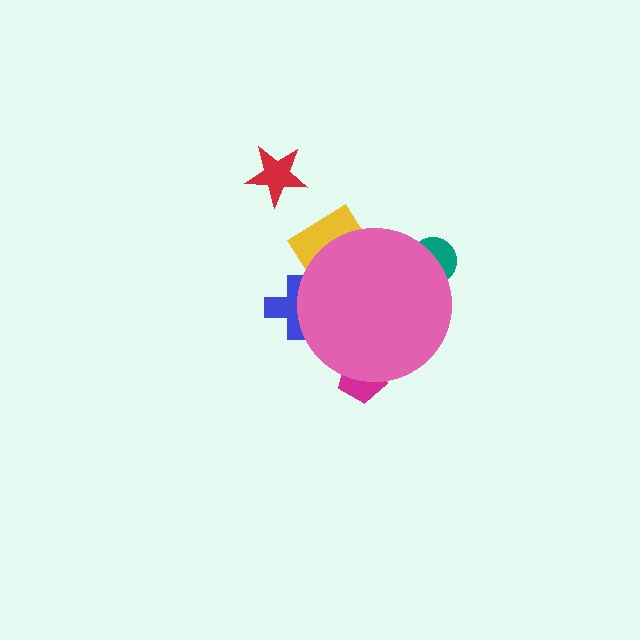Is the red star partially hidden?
No, the red star is fully visible.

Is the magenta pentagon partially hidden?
Yes, the magenta pentagon is partially hidden behind the pink circle.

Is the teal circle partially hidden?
Yes, the teal circle is partially hidden behind the pink circle.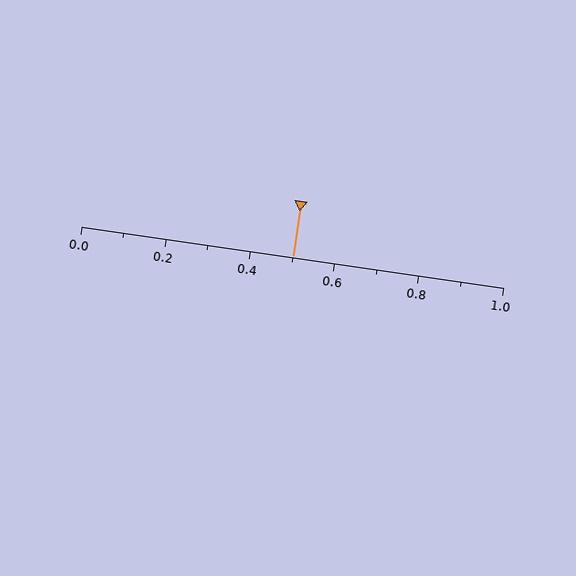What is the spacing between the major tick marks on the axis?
The major ticks are spaced 0.2 apart.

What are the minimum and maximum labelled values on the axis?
The axis runs from 0.0 to 1.0.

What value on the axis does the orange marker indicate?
The marker indicates approximately 0.5.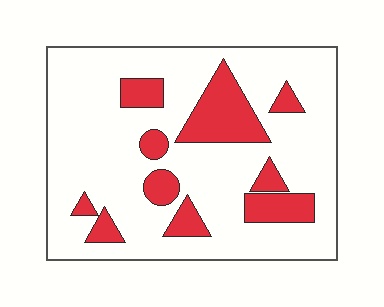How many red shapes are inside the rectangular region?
10.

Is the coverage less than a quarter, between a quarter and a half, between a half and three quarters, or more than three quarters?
Less than a quarter.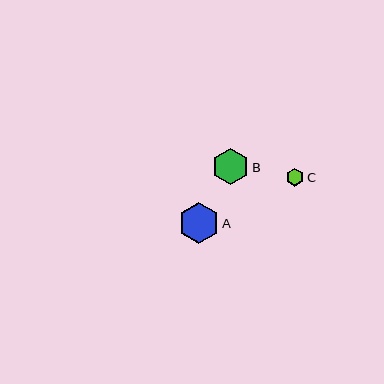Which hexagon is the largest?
Hexagon A is the largest with a size of approximately 41 pixels.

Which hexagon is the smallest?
Hexagon C is the smallest with a size of approximately 18 pixels.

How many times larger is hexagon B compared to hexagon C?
Hexagon B is approximately 2.0 times the size of hexagon C.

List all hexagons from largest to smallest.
From largest to smallest: A, B, C.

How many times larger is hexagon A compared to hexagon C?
Hexagon A is approximately 2.3 times the size of hexagon C.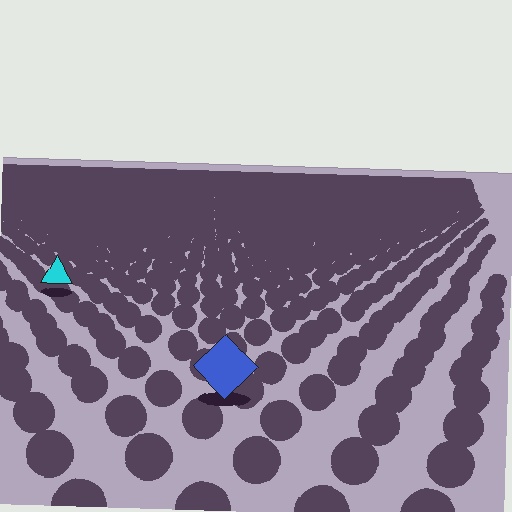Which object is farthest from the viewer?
The cyan triangle is farthest from the viewer. It appears smaller and the ground texture around it is denser.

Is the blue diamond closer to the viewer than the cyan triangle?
Yes. The blue diamond is closer — you can tell from the texture gradient: the ground texture is coarser near it.